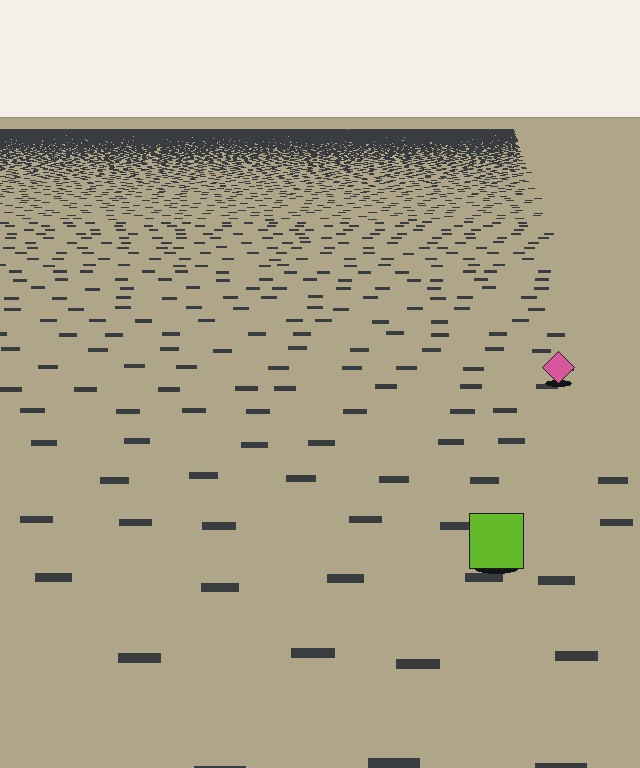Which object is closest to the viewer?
The lime square is closest. The texture marks near it are larger and more spread out.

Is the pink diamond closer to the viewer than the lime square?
No. The lime square is closer — you can tell from the texture gradient: the ground texture is coarser near it.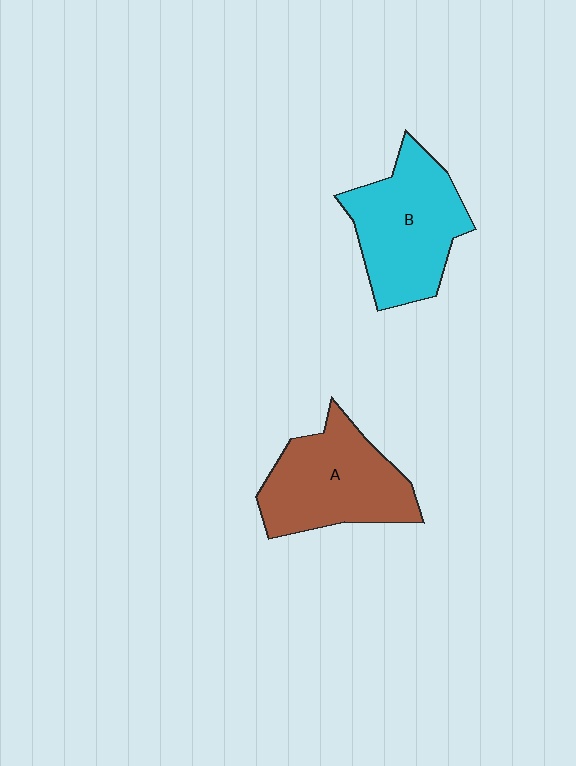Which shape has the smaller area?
Shape A (brown).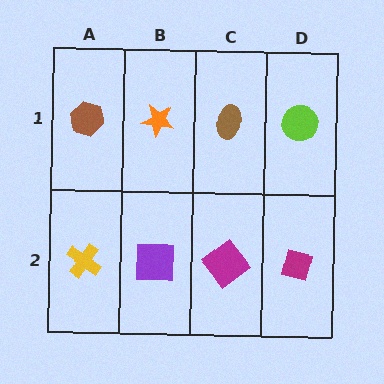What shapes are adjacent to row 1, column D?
A magenta square (row 2, column D), a brown ellipse (row 1, column C).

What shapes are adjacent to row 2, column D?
A lime circle (row 1, column D), a magenta diamond (row 2, column C).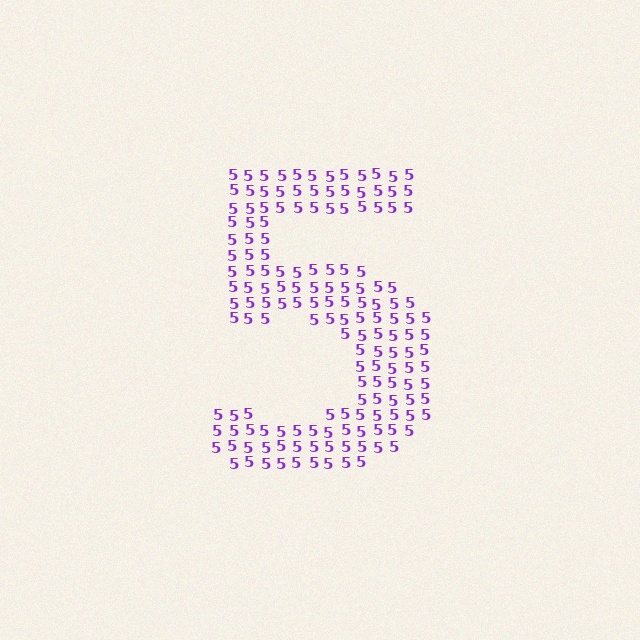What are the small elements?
The small elements are digit 5's.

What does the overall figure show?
The overall figure shows the digit 5.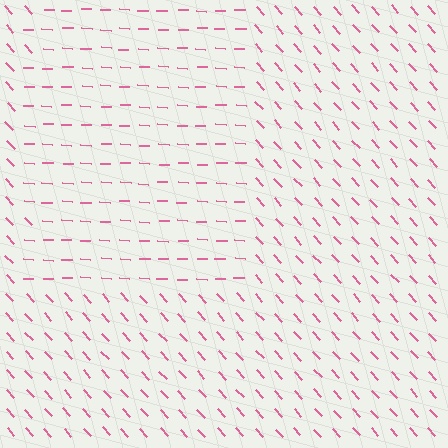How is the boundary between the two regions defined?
The boundary is defined purely by a change in line orientation (approximately 45 degrees difference). All lines are the same color and thickness.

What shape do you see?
I see a rectangle.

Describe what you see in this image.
The image is filled with small pink line segments. A rectangle region in the image has lines oriented differently from the surrounding lines, creating a visible texture boundary.